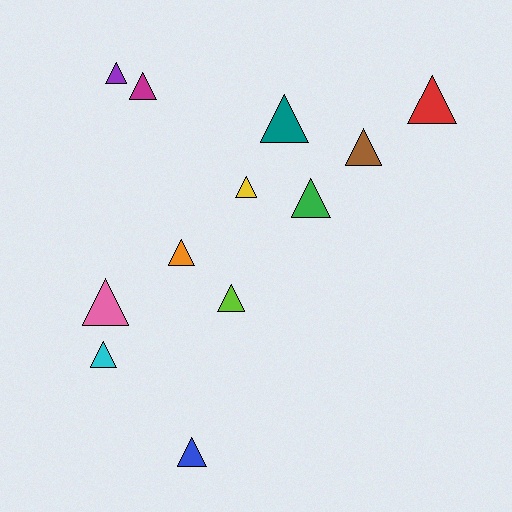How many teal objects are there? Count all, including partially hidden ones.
There is 1 teal object.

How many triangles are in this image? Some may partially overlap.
There are 12 triangles.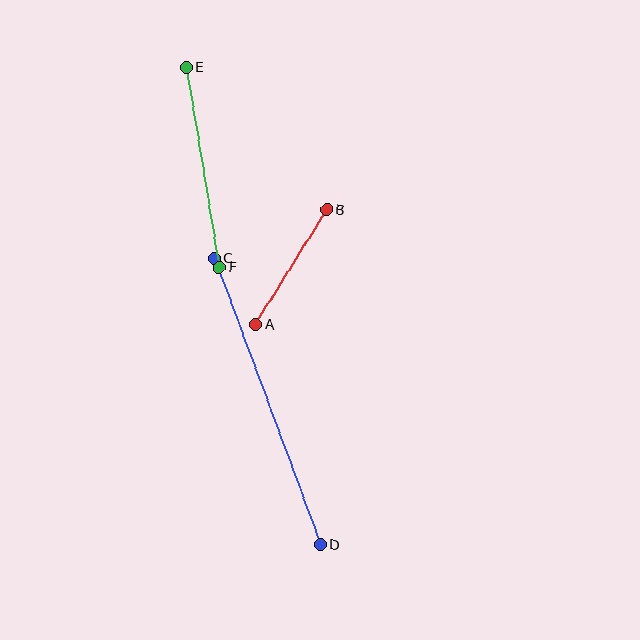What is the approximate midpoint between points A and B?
The midpoint is at approximately (291, 267) pixels.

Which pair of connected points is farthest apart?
Points C and D are farthest apart.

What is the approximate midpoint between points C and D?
The midpoint is at approximately (267, 401) pixels.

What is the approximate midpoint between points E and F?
The midpoint is at approximately (203, 167) pixels.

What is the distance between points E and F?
The distance is approximately 203 pixels.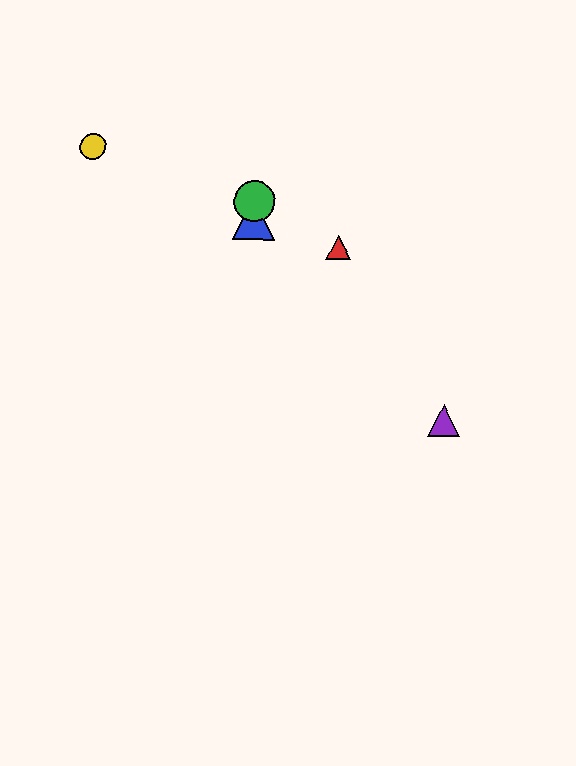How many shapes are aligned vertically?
2 shapes (the blue triangle, the green circle) are aligned vertically.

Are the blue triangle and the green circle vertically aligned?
Yes, both are at x≈254.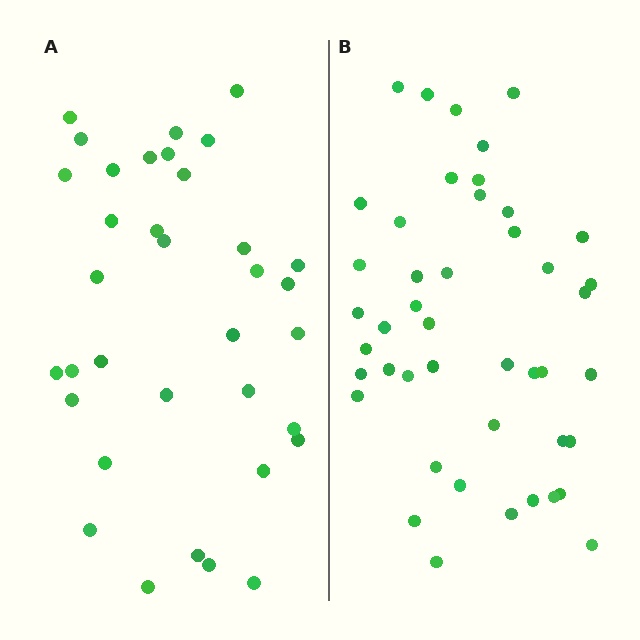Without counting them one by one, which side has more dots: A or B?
Region B (the right region) has more dots.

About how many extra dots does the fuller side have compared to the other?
Region B has roughly 10 or so more dots than region A.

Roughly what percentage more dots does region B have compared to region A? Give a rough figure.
About 30% more.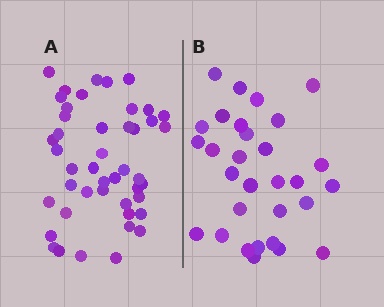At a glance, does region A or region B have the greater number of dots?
Region A (the left region) has more dots.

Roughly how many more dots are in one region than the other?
Region A has approximately 15 more dots than region B.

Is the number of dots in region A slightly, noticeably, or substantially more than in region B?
Region A has substantially more. The ratio is roughly 1.5 to 1.